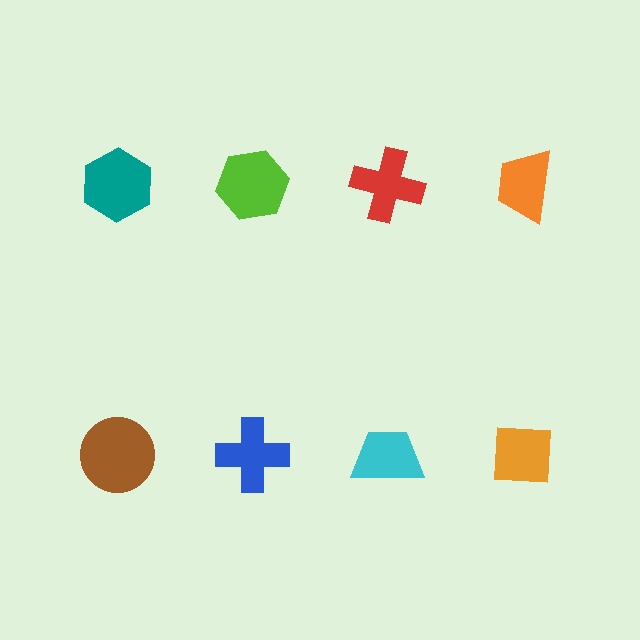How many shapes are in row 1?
4 shapes.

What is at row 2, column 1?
A brown circle.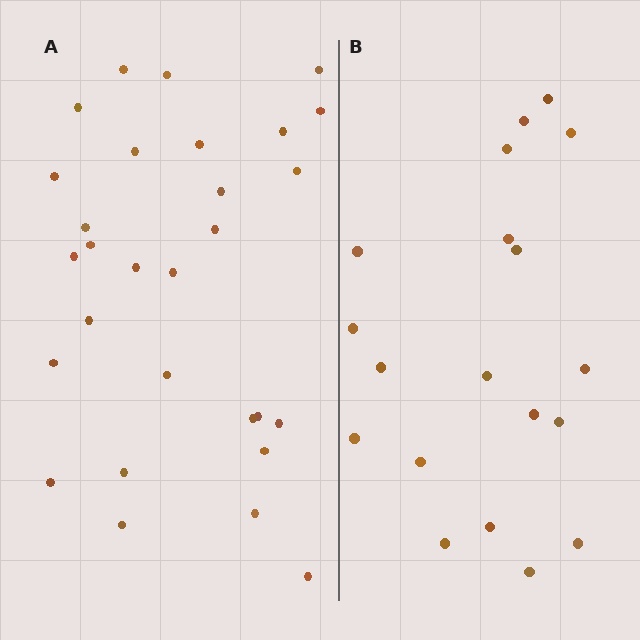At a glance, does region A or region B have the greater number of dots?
Region A (the left region) has more dots.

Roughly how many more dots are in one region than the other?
Region A has roughly 10 or so more dots than region B.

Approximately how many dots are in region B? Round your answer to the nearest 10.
About 20 dots. (The exact count is 19, which rounds to 20.)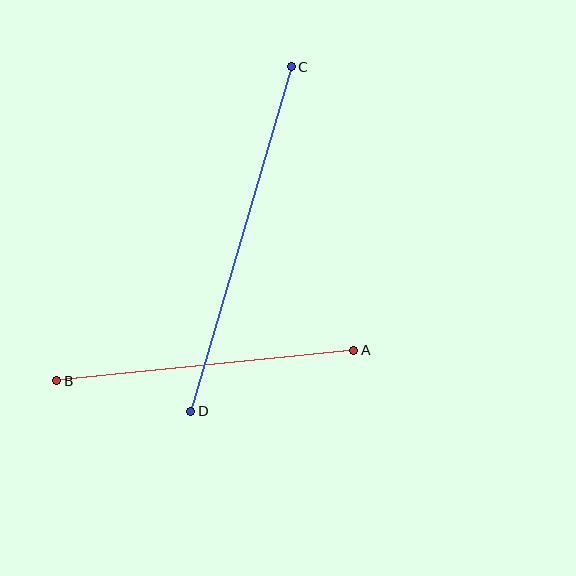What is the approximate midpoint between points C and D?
The midpoint is at approximately (241, 239) pixels.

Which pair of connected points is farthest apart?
Points C and D are farthest apart.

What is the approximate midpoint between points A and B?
The midpoint is at approximately (205, 365) pixels.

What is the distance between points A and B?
The distance is approximately 299 pixels.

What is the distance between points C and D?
The distance is approximately 359 pixels.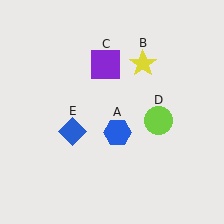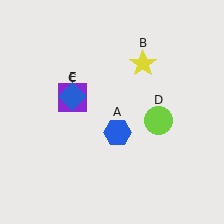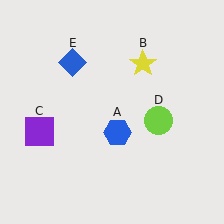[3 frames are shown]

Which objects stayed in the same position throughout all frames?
Blue hexagon (object A) and yellow star (object B) and lime circle (object D) remained stationary.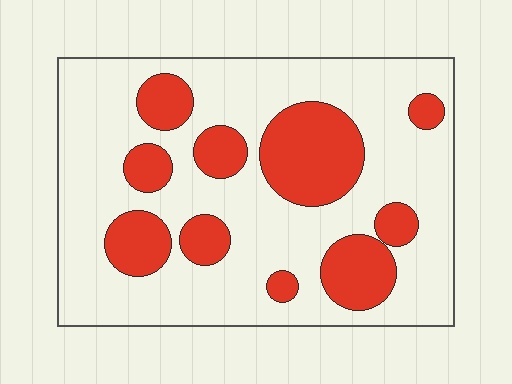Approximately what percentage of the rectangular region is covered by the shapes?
Approximately 25%.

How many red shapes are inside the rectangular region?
10.